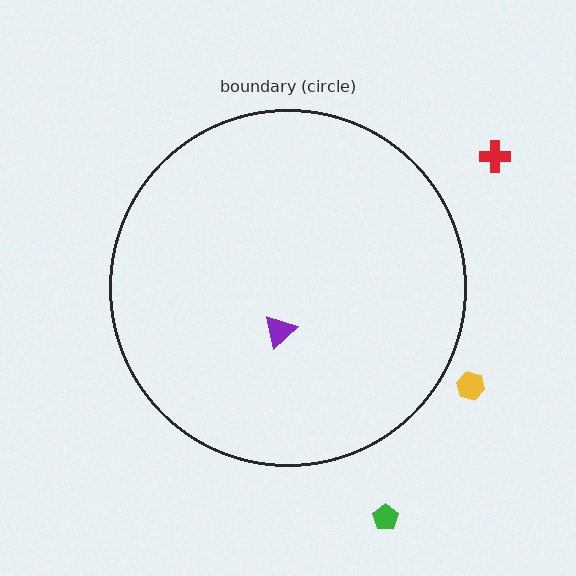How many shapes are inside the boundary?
1 inside, 3 outside.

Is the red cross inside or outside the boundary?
Outside.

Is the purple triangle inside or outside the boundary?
Inside.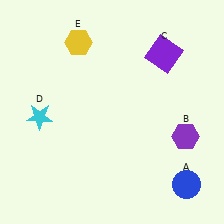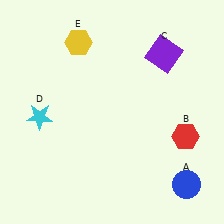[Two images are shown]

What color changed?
The hexagon (B) changed from purple in Image 1 to red in Image 2.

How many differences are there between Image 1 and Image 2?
There is 1 difference between the two images.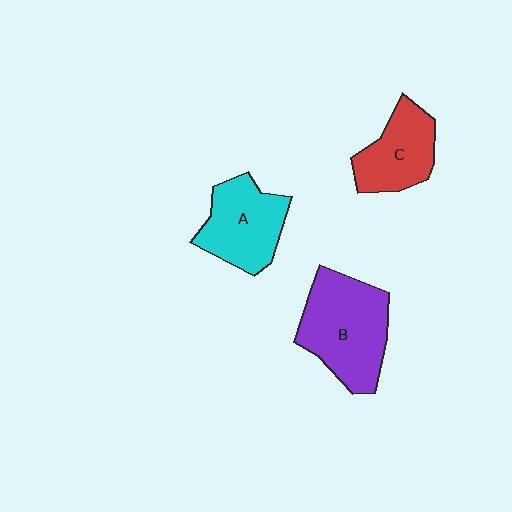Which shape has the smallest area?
Shape C (red).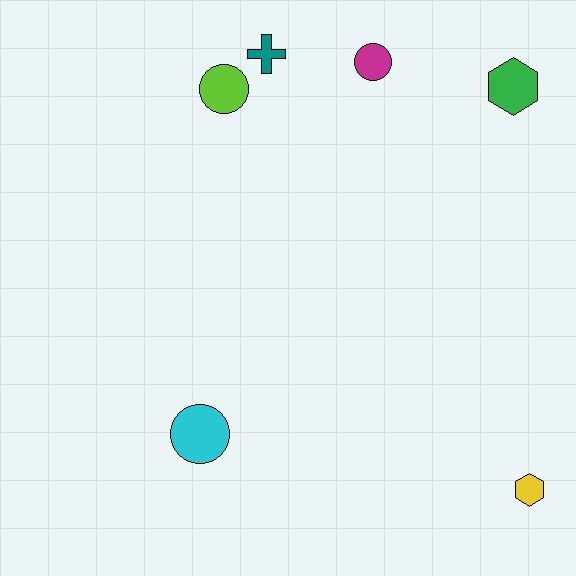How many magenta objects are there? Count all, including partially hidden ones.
There is 1 magenta object.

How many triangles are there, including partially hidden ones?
There are no triangles.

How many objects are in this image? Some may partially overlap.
There are 6 objects.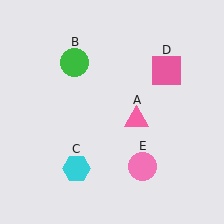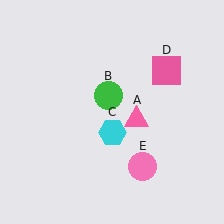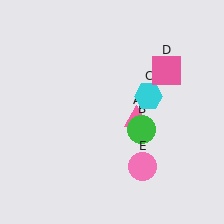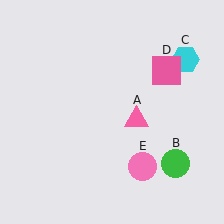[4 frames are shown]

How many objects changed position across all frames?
2 objects changed position: green circle (object B), cyan hexagon (object C).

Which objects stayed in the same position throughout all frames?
Pink triangle (object A) and pink square (object D) and pink circle (object E) remained stationary.